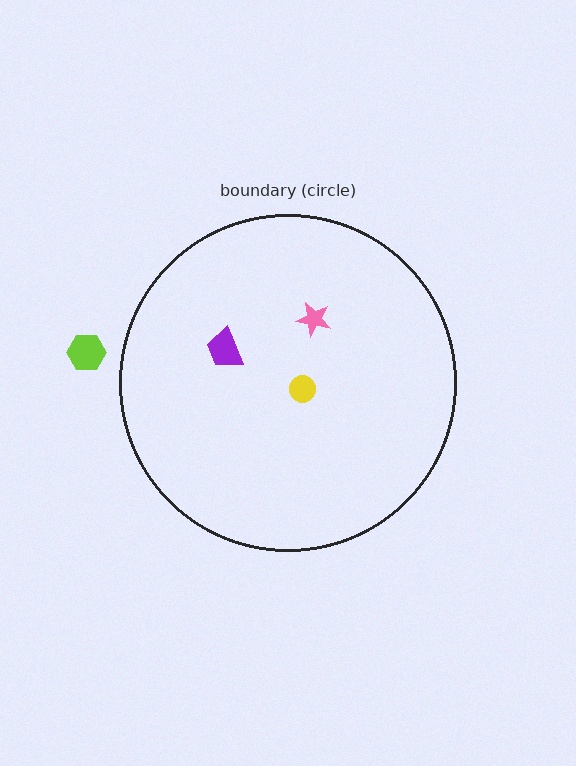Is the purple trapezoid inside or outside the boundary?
Inside.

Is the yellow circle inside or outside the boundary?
Inside.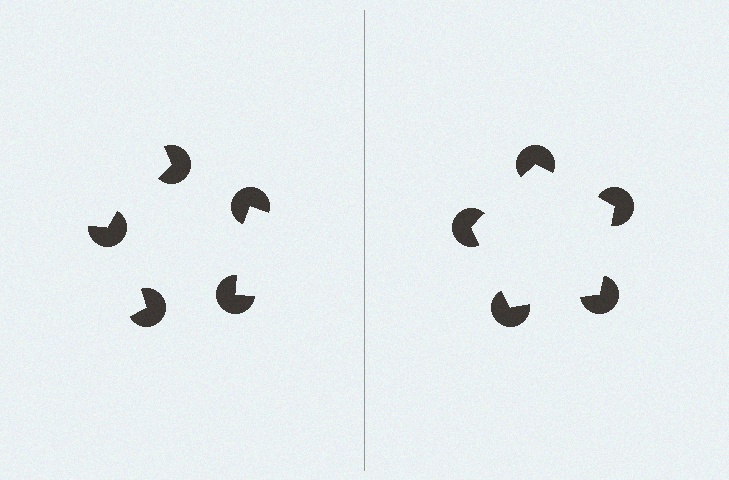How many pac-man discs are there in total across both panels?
10 — 5 on each side.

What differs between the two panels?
The pac-man discs are positioned identically on both sides; only the wedge orientations differ. On the right they align to a pentagon; on the left they are misaligned.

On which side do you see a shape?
An illusory pentagon appears on the right side. On the left side the wedge cuts are rotated, so no coherent shape forms.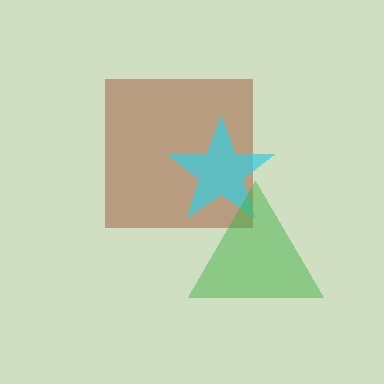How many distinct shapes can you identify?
There are 3 distinct shapes: a brown square, a cyan star, a green triangle.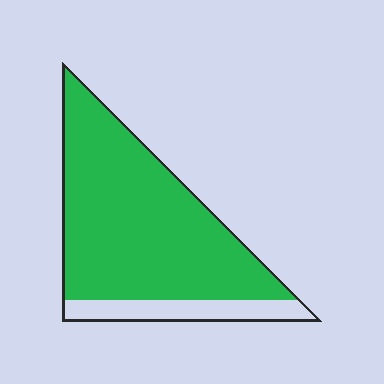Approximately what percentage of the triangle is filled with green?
Approximately 85%.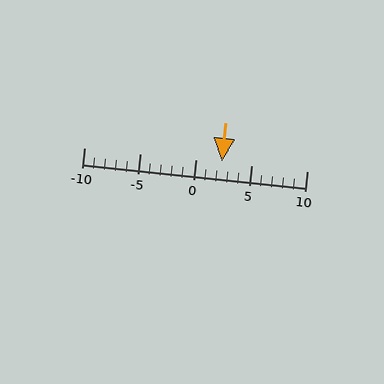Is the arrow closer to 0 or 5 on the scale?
The arrow is closer to 0.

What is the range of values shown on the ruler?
The ruler shows values from -10 to 10.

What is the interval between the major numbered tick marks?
The major tick marks are spaced 5 units apart.